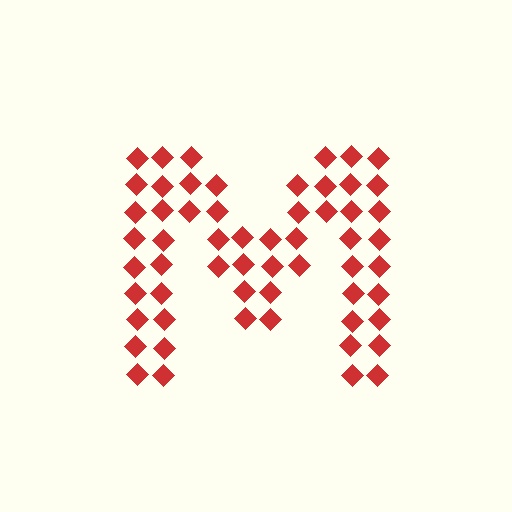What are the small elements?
The small elements are diamonds.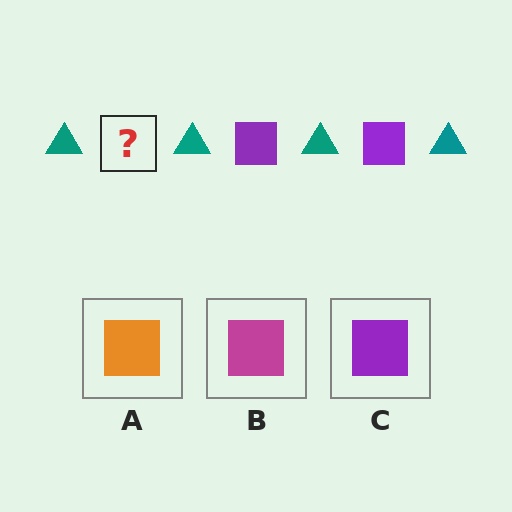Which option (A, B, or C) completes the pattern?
C.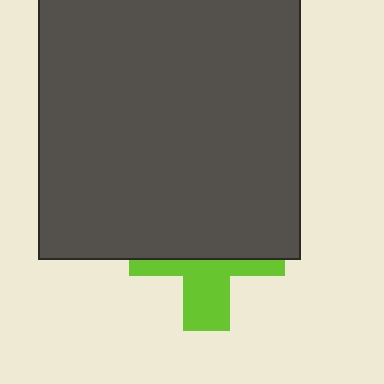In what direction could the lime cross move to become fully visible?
The lime cross could move down. That would shift it out from behind the dark gray square entirely.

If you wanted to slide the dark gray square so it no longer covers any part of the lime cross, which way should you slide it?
Slide it up — that is the most direct way to separate the two shapes.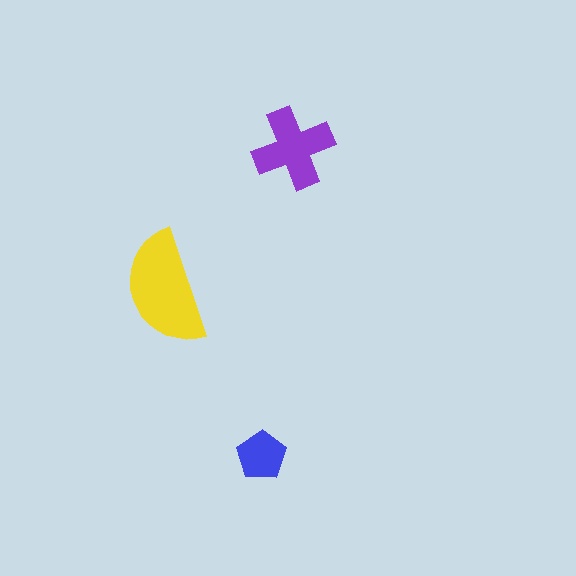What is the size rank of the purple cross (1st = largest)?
2nd.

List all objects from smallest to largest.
The blue pentagon, the purple cross, the yellow semicircle.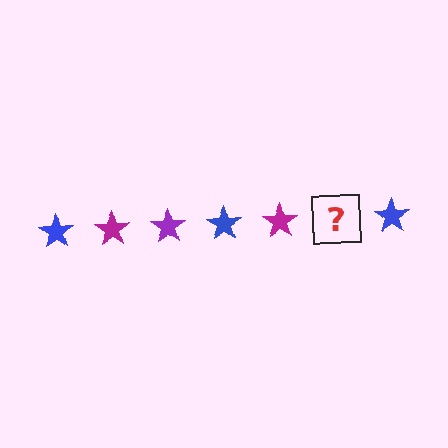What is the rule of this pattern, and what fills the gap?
The rule is that the pattern cycles through blue, magenta, purple stars. The gap should be filled with a purple star.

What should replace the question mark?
The question mark should be replaced with a purple star.